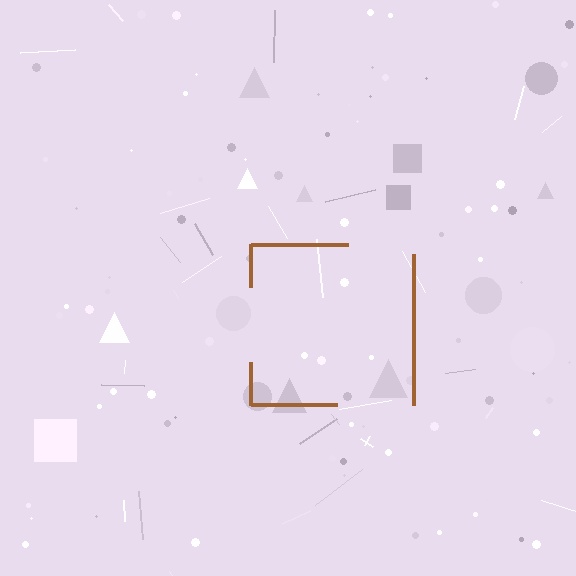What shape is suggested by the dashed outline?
The dashed outline suggests a square.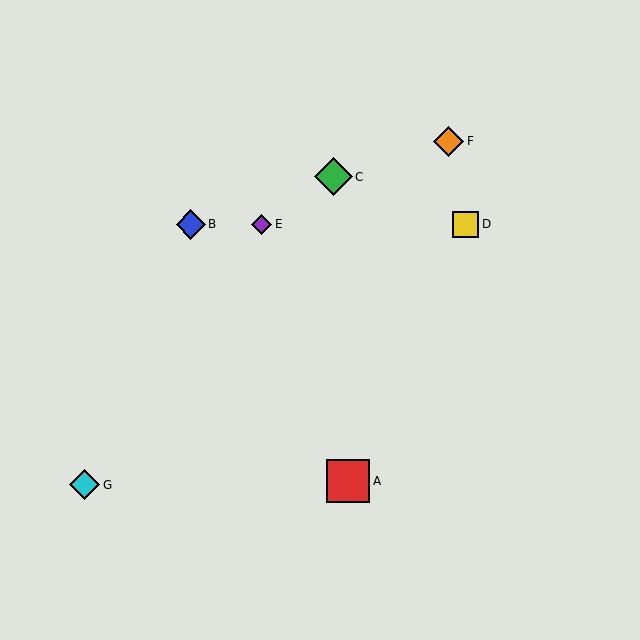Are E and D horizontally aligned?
Yes, both are at y≈224.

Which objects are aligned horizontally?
Objects B, D, E are aligned horizontally.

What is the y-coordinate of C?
Object C is at y≈177.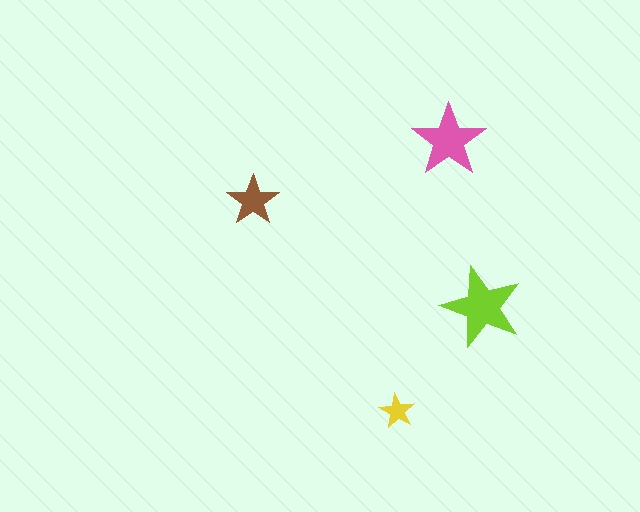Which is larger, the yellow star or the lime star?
The lime one.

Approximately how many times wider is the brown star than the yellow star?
About 1.5 times wider.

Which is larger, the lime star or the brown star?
The lime one.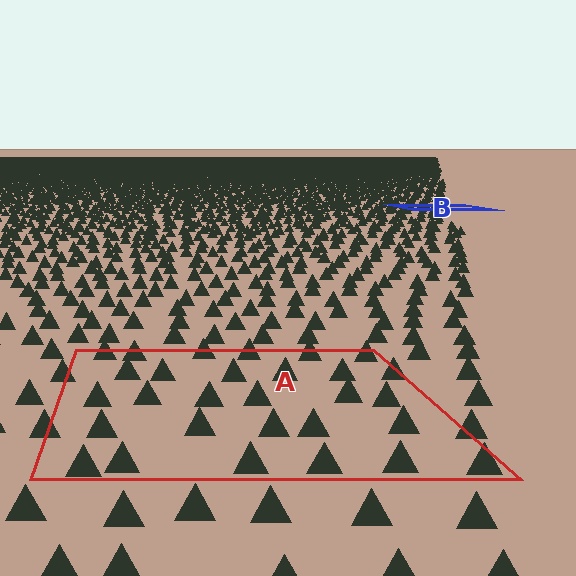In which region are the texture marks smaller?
The texture marks are smaller in region B, because it is farther away.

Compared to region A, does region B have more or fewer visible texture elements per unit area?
Region B has more texture elements per unit area — they are packed more densely because it is farther away.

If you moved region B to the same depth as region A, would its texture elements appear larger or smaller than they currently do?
They would appear larger. At a closer depth, the same texture elements are projected at a bigger on-screen size.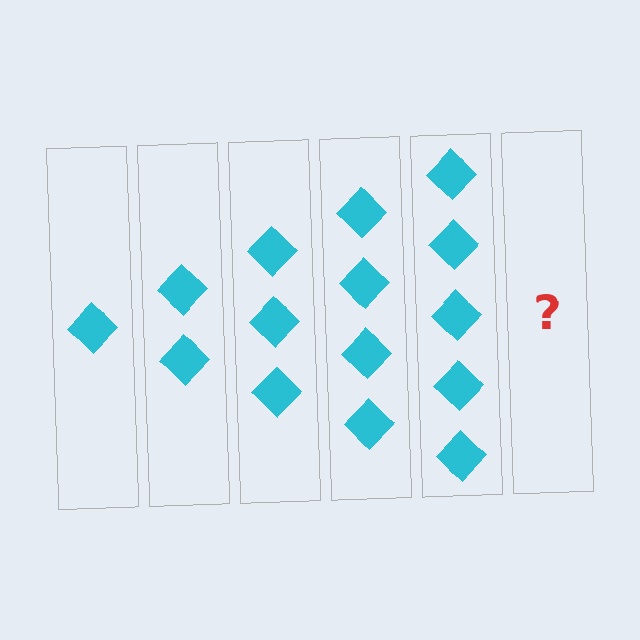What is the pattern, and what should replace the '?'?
The pattern is that each step adds one more diamond. The '?' should be 6 diamonds.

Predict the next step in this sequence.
The next step is 6 diamonds.